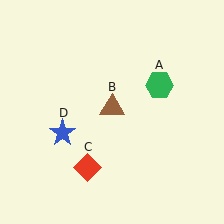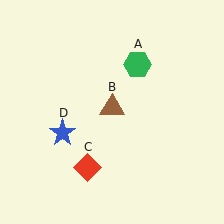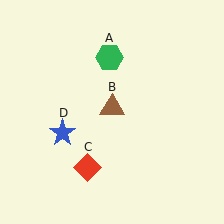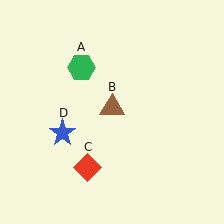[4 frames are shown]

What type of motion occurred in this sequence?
The green hexagon (object A) rotated counterclockwise around the center of the scene.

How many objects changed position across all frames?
1 object changed position: green hexagon (object A).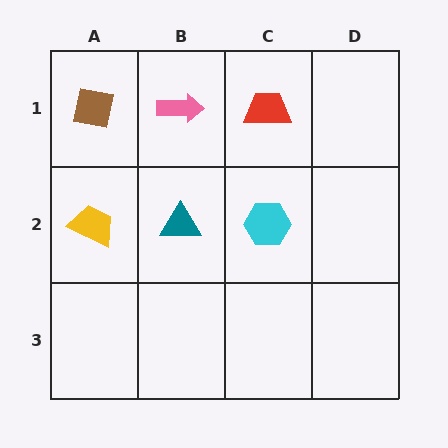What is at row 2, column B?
A teal triangle.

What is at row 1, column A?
A brown square.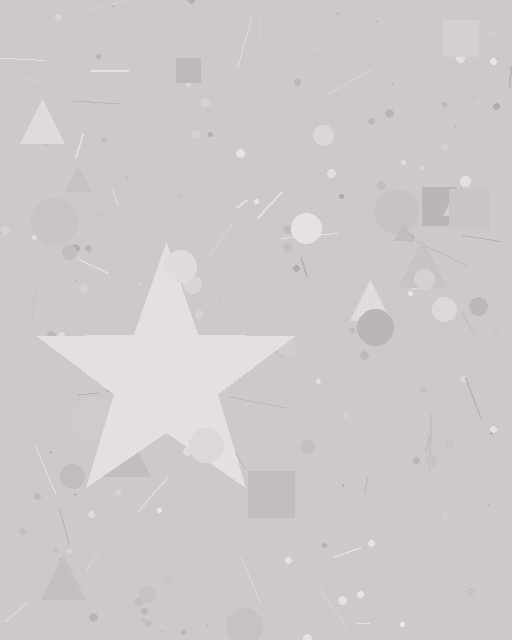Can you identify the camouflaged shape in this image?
The camouflaged shape is a star.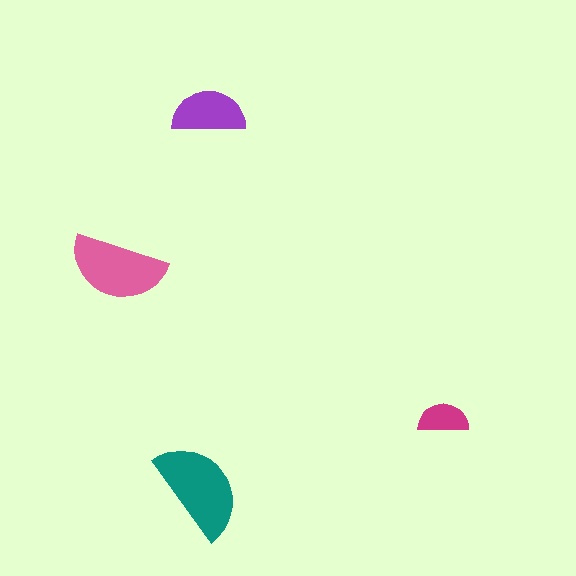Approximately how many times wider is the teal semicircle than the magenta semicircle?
About 2 times wider.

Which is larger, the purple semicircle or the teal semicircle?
The teal one.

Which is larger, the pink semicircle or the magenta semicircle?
The pink one.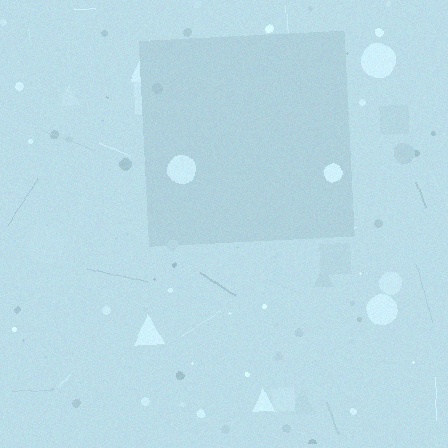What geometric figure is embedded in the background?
A square is embedded in the background.